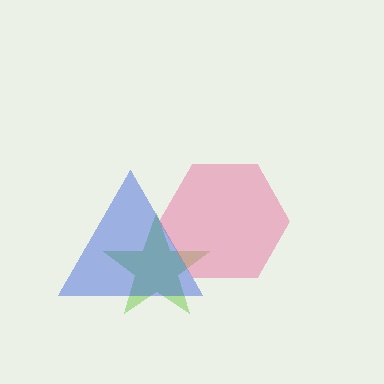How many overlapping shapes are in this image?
There are 3 overlapping shapes in the image.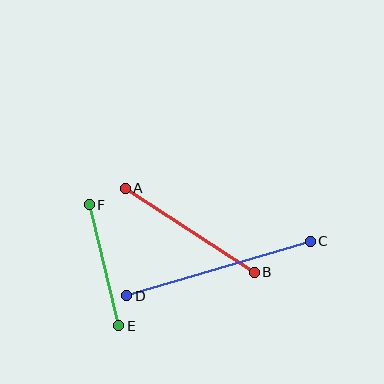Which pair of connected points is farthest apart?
Points C and D are farthest apart.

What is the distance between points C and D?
The distance is approximately 191 pixels.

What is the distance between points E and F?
The distance is approximately 125 pixels.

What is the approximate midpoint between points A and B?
The midpoint is at approximately (190, 230) pixels.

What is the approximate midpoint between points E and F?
The midpoint is at approximately (104, 265) pixels.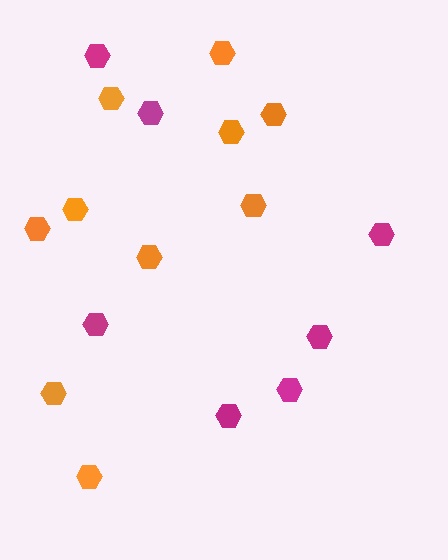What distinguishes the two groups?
There are 2 groups: one group of orange hexagons (10) and one group of magenta hexagons (7).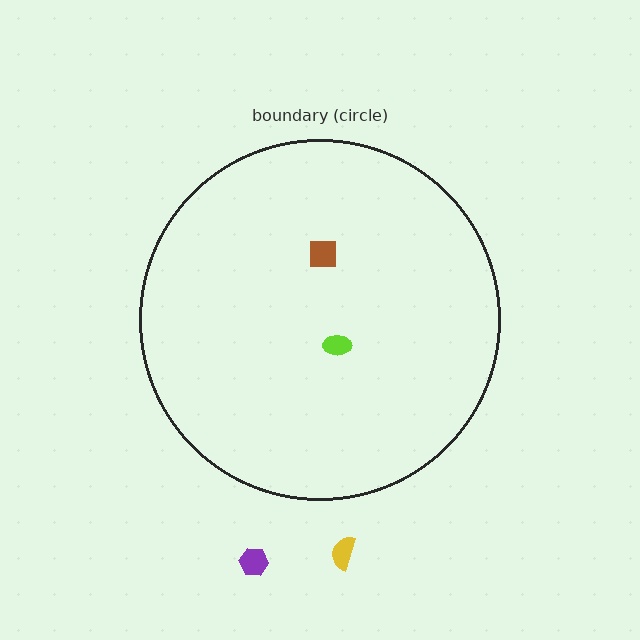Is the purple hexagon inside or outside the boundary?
Outside.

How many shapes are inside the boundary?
2 inside, 2 outside.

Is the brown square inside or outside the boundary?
Inside.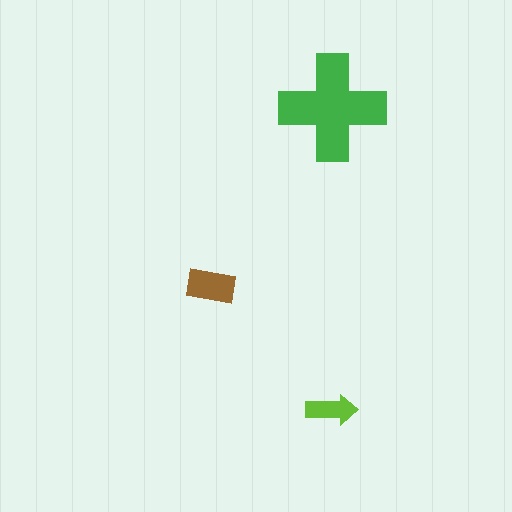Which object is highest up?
The green cross is topmost.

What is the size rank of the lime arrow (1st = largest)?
3rd.